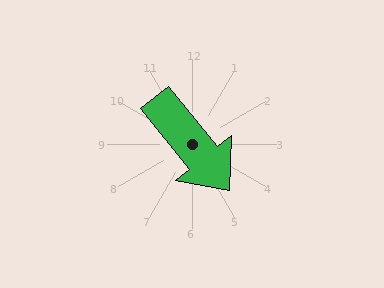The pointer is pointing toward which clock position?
Roughly 5 o'clock.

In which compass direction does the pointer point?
Southeast.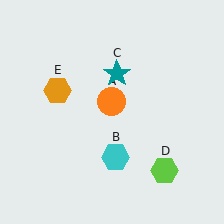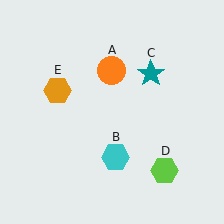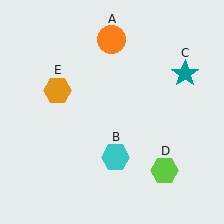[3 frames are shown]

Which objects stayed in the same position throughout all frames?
Cyan hexagon (object B) and lime hexagon (object D) and orange hexagon (object E) remained stationary.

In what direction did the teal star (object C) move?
The teal star (object C) moved right.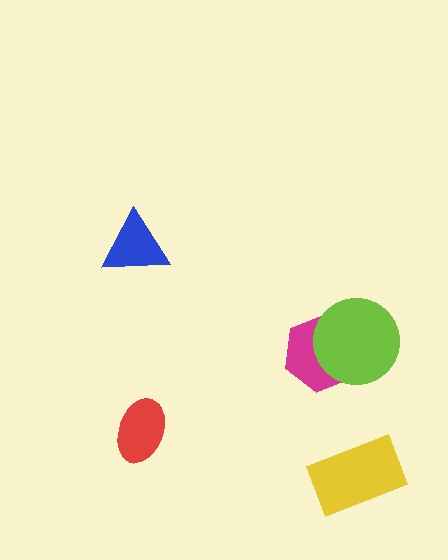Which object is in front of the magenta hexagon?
The lime circle is in front of the magenta hexagon.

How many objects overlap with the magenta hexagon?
1 object overlaps with the magenta hexagon.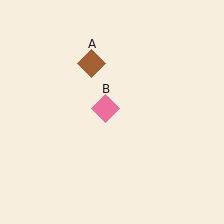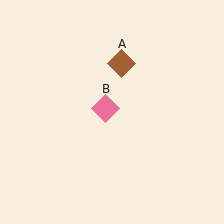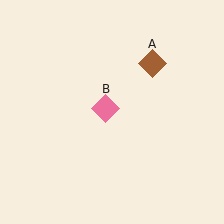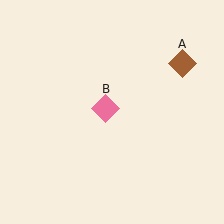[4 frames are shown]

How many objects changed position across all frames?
1 object changed position: brown diamond (object A).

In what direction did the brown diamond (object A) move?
The brown diamond (object A) moved right.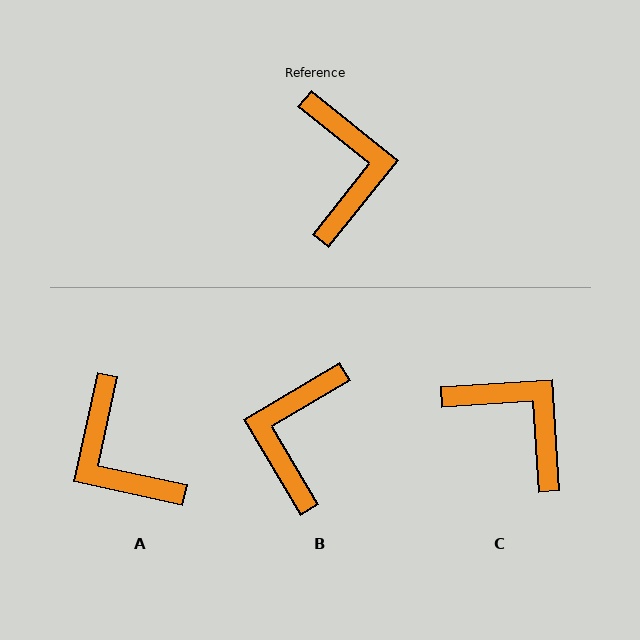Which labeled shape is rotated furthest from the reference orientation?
B, about 159 degrees away.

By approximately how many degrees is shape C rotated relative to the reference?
Approximately 42 degrees counter-clockwise.